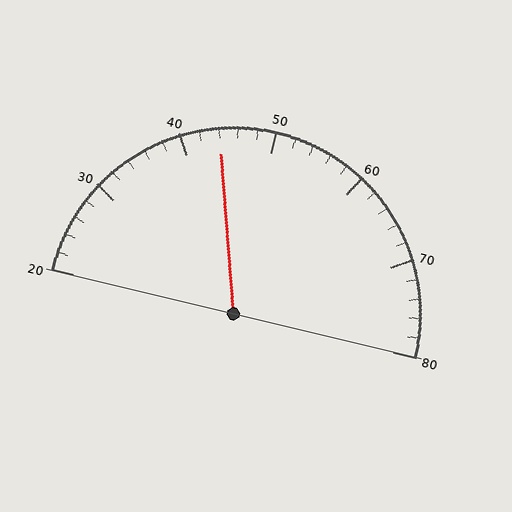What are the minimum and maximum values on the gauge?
The gauge ranges from 20 to 80.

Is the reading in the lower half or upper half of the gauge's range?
The reading is in the lower half of the range (20 to 80).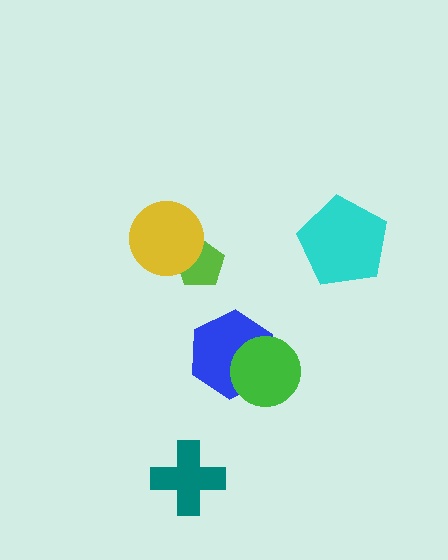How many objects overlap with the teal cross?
0 objects overlap with the teal cross.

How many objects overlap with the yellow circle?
1 object overlaps with the yellow circle.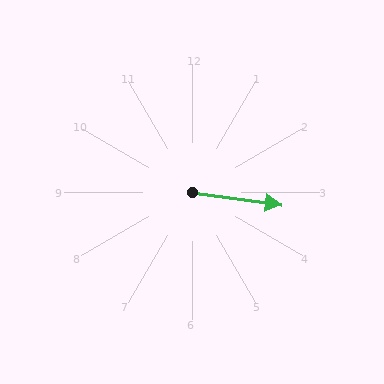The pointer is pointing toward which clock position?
Roughly 3 o'clock.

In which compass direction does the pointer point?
East.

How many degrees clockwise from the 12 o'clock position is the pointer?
Approximately 98 degrees.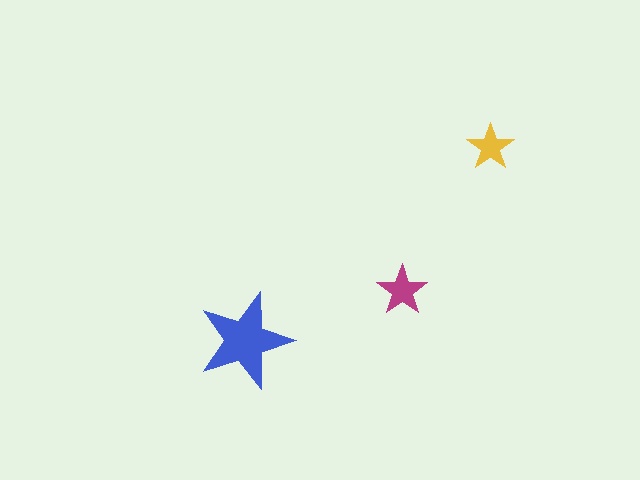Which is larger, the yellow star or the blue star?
The blue one.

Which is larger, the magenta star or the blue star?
The blue one.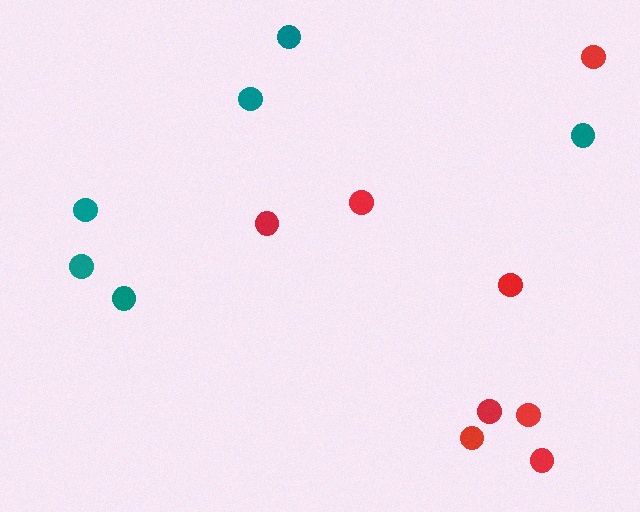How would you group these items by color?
There are 2 groups: one group of red circles (8) and one group of teal circles (6).